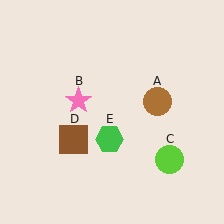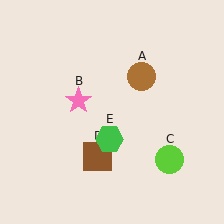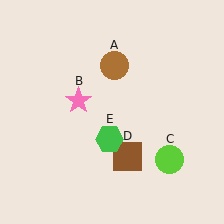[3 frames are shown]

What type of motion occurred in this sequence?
The brown circle (object A), brown square (object D) rotated counterclockwise around the center of the scene.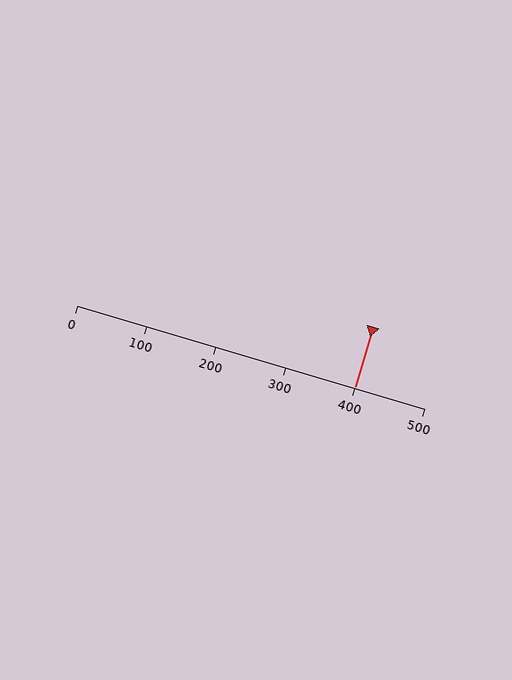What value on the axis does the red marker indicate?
The marker indicates approximately 400.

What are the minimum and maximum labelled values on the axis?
The axis runs from 0 to 500.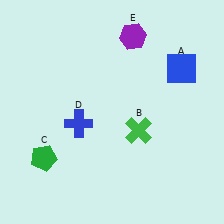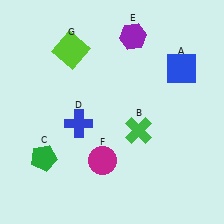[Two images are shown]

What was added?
A magenta circle (F), a lime square (G) were added in Image 2.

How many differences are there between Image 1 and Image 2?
There are 2 differences between the two images.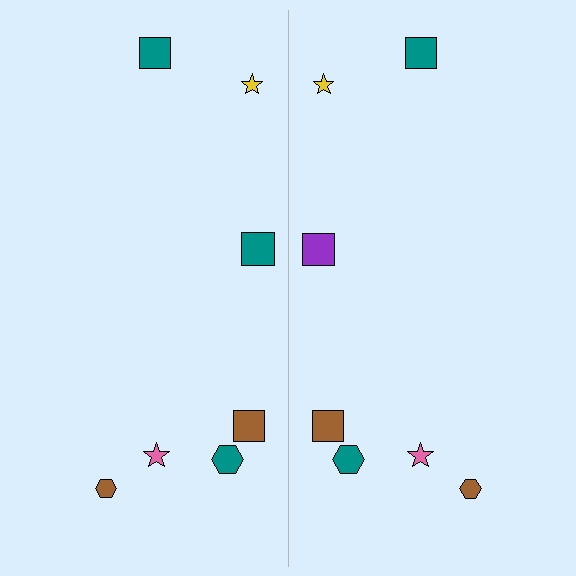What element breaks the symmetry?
The purple square on the right side breaks the symmetry — its mirror counterpart is teal.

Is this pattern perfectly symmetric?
No, the pattern is not perfectly symmetric. The purple square on the right side breaks the symmetry — its mirror counterpart is teal.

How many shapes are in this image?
There are 14 shapes in this image.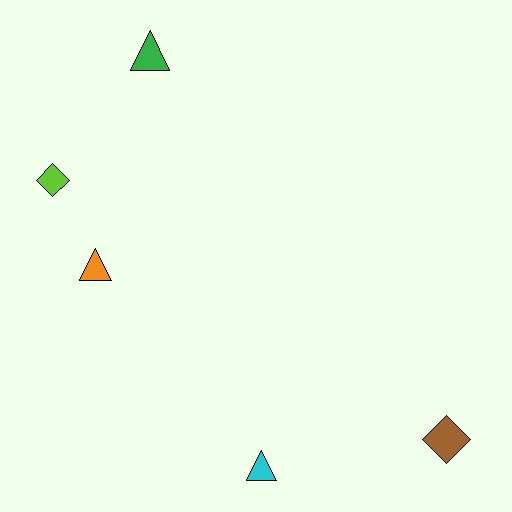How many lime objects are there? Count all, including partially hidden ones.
There is 1 lime object.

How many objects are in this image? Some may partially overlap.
There are 5 objects.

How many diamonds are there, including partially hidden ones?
There are 2 diamonds.